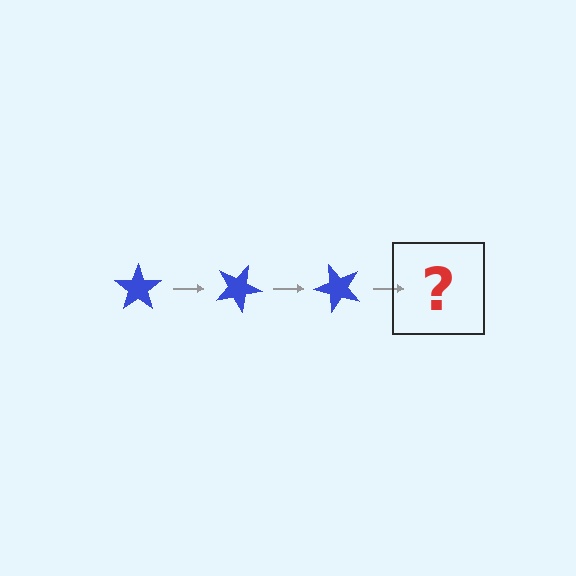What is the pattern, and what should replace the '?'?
The pattern is that the star rotates 25 degrees each step. The '?' should be a blue star rotated 75 degrees.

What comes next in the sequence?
The next element should be a blue star rotated 75 degrees.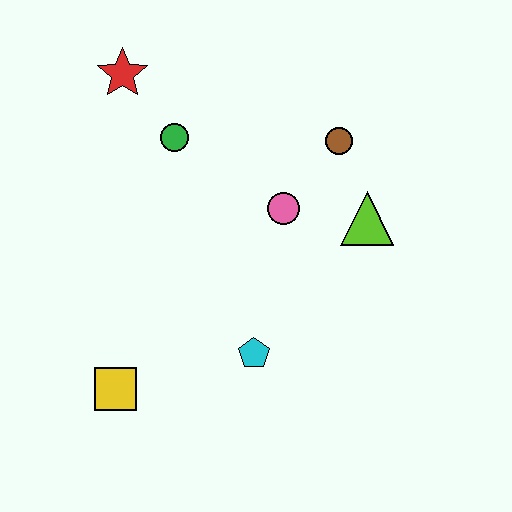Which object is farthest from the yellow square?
The brown circle is farthest from the yellow square.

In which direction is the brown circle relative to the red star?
The brown circle is to the right of the red star.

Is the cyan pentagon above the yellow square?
Yes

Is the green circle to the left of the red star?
No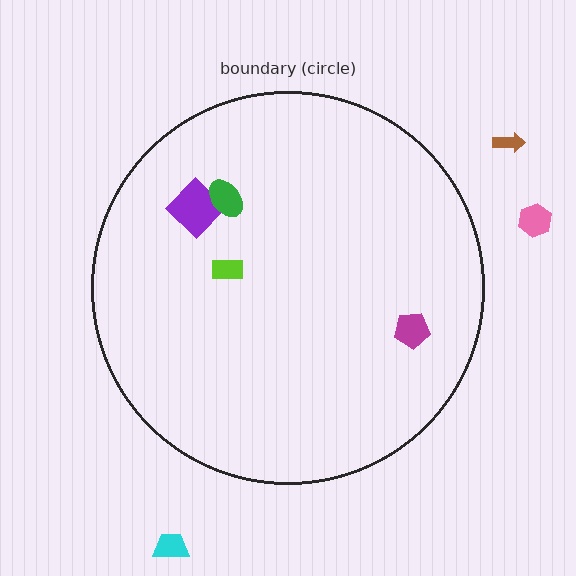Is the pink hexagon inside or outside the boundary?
Outside.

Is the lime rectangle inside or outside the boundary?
Inside.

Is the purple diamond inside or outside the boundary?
Inside.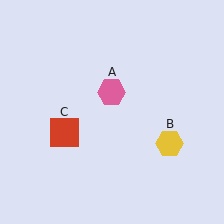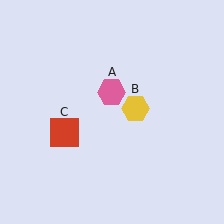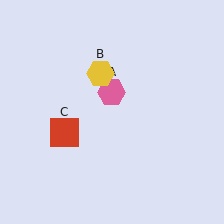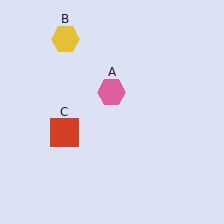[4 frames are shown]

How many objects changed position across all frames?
1 object changed position: yellow hexagon (object B).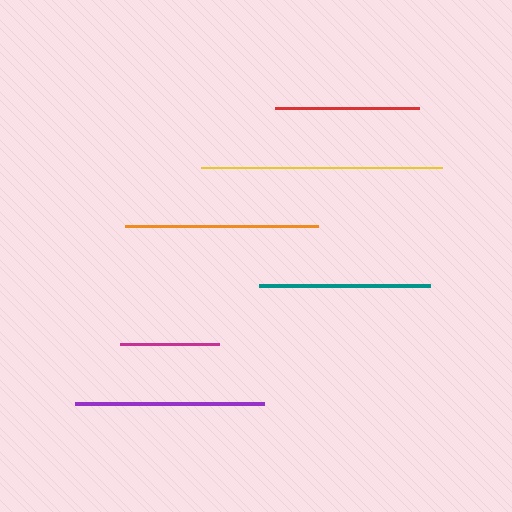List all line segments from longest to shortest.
From longest to shortest: yellow, orange, purple, teal, red, magenta.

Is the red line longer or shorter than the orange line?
The orange line is longer than the red line.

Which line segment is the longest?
The yellow line is the longest at approximately 241 pixels.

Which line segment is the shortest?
The magenta line is the shortest at approximately 99 pixels.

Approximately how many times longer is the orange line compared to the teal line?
The orange line is approximately 1.1 times the length of the teal line.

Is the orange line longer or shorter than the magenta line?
The orange line is longer than the magenta line.